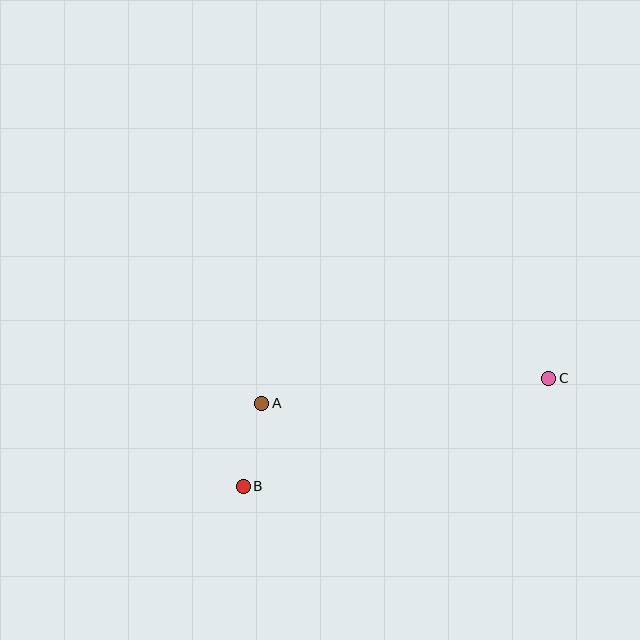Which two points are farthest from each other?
Points B and C are farthest from each other.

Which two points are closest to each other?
Points A and B are closest to each other.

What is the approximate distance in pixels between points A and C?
The distance between A and C is approximately 288 pixels.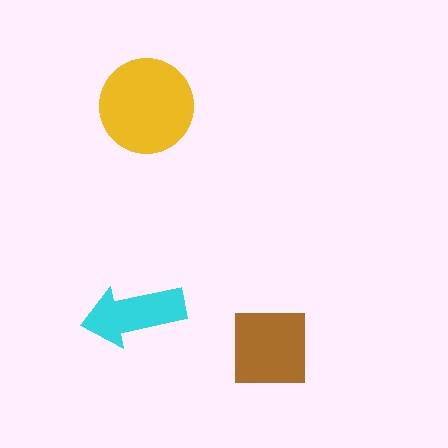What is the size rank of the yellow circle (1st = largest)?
1st.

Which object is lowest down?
The brown square is bottommost.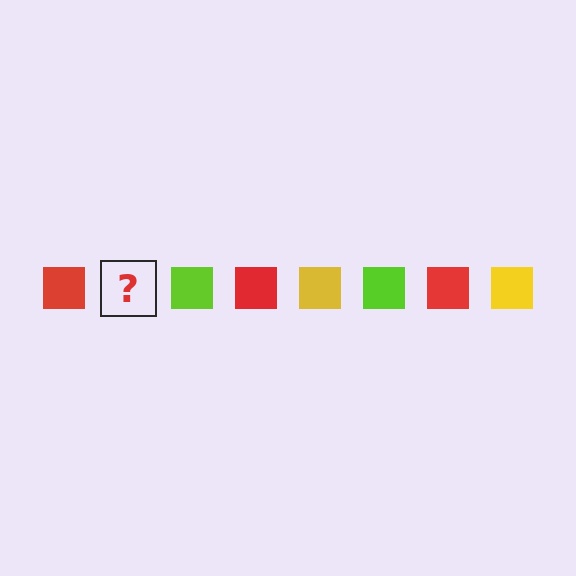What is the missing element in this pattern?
The missing element is a yellow square.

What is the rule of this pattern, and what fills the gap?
The rule is that the pattern cycles through red, yellow, lime squares. The gap should be filled with a yellow square.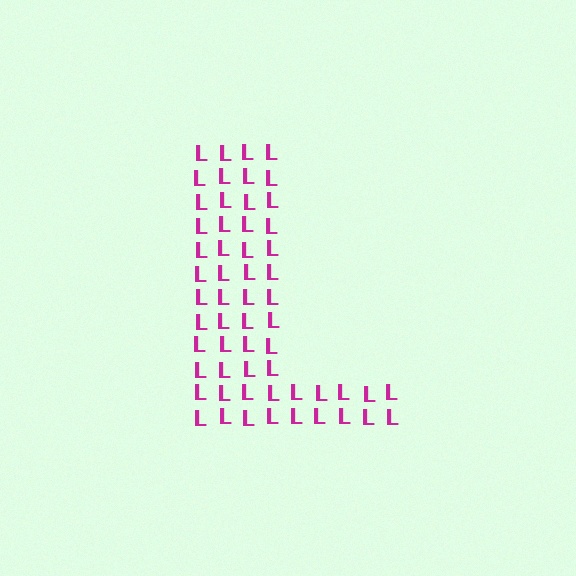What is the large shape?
The large shape is the letter L.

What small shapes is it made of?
It is made of small letter L's.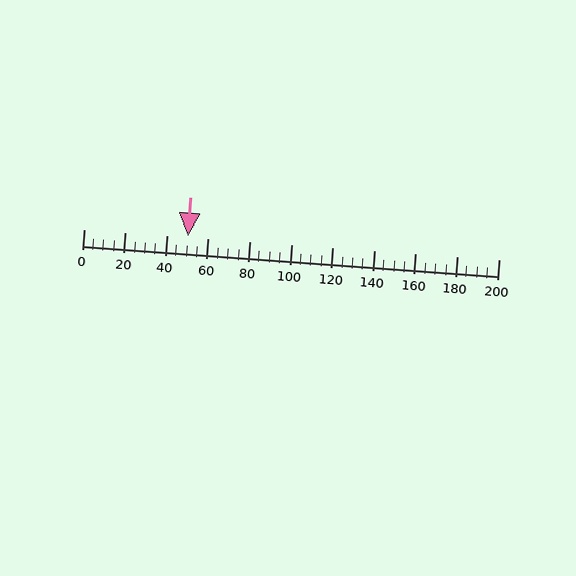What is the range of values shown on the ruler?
The ruler shows values from 0 to 200.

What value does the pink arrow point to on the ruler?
The pink arrow points to approximately 50.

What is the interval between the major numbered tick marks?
The major tick marks are spaced 20 units apart.